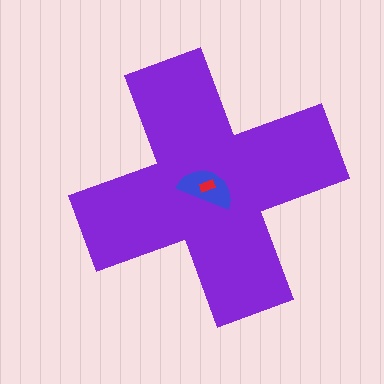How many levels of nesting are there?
3.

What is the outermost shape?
The purple cross.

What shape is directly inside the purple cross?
The blue semicircle.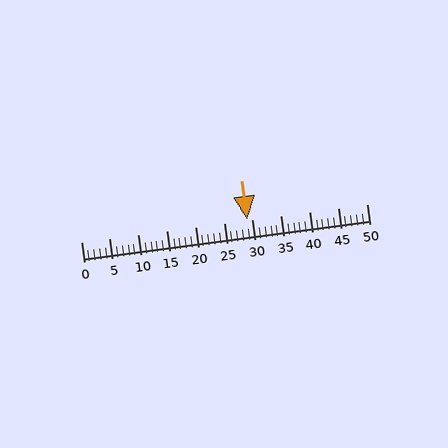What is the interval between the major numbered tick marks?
The major tick marks are spaced 5 units apart.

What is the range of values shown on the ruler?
The ruler shows values from 0 to 50.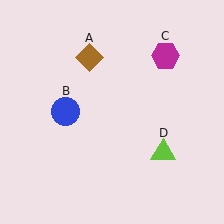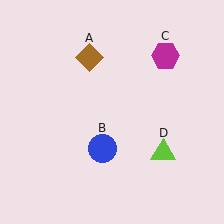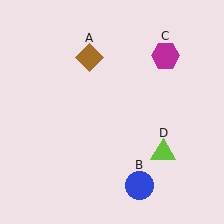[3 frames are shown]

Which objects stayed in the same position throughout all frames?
Brown diamond (object A) and magenta hexagon (object C) and lime triangle (object D) remained stationary.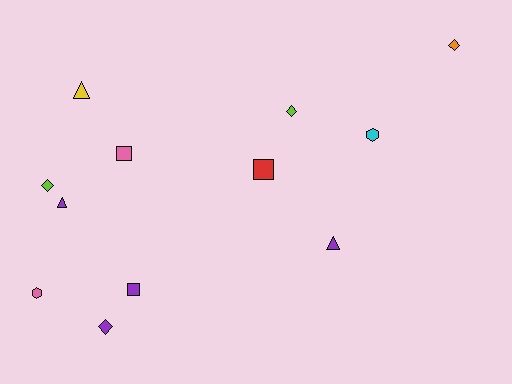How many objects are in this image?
There are 12 objects.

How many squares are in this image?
There are 3 squares.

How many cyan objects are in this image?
There is 1 cyan object.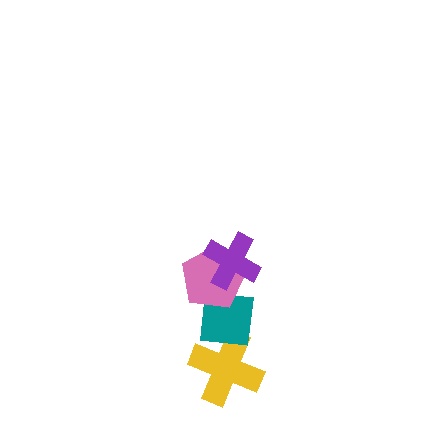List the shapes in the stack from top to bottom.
From top to bottom: the purple cross, the pink pentagon, the teal square, the yellow cross.